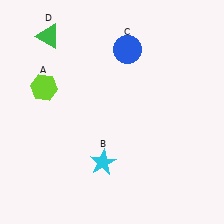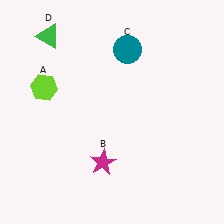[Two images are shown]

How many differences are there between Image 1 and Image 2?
There are 2 differences between the two images.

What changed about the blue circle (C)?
In Image 1, C is blue. In Image 2, it changed to teal.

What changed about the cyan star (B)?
In Image 1, B is cyan. In Image 2, it changed to magenta.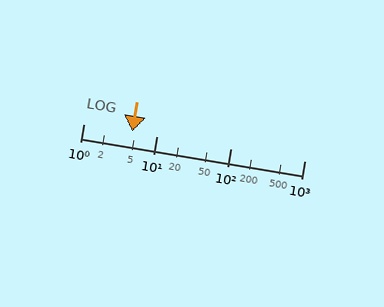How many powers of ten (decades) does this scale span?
The scale spans 3 decades, from 1 to 1000.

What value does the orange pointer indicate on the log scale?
The pointer indicates approximately 4.6.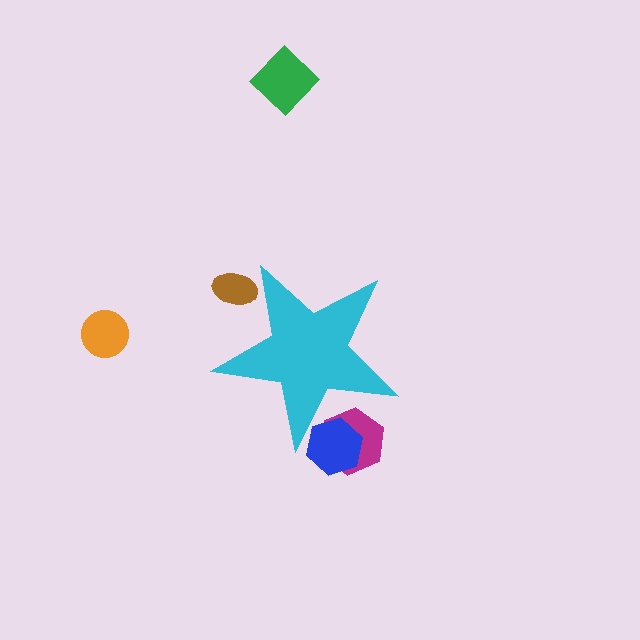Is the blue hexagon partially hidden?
Yes, the blue hexagon is partially hidden behind the cyan star.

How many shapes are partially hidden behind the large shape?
3 shapes are partially hidden.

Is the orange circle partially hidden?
No, the orange circle is fully visible.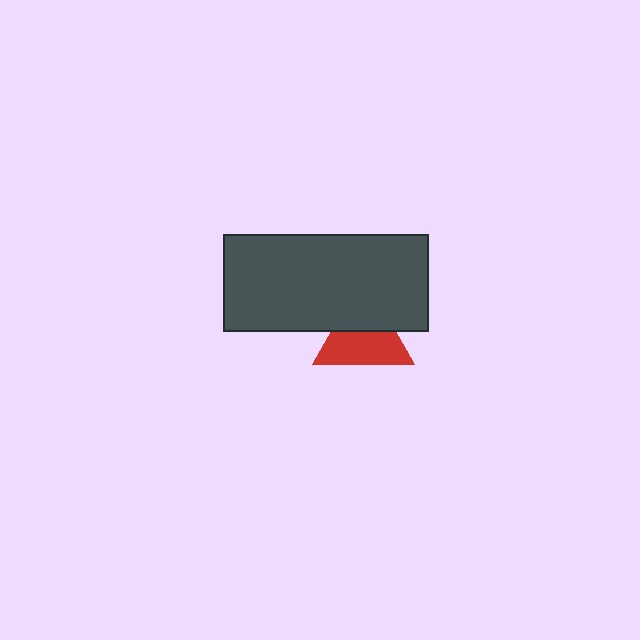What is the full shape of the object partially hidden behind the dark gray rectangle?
The partially hidden object is a red triangle.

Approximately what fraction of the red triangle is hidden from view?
Roughly 39% of the red triangle is hidden behind the dark gray rectangle.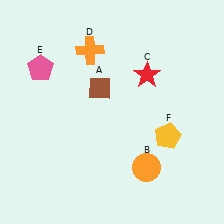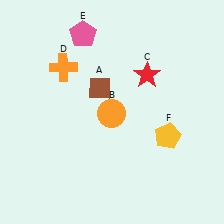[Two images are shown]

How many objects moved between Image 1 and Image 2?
3 objects moved between the two images.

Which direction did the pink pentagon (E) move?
The pink pentagon (E) moved right.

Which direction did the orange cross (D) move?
The orange cross (D) moved left.